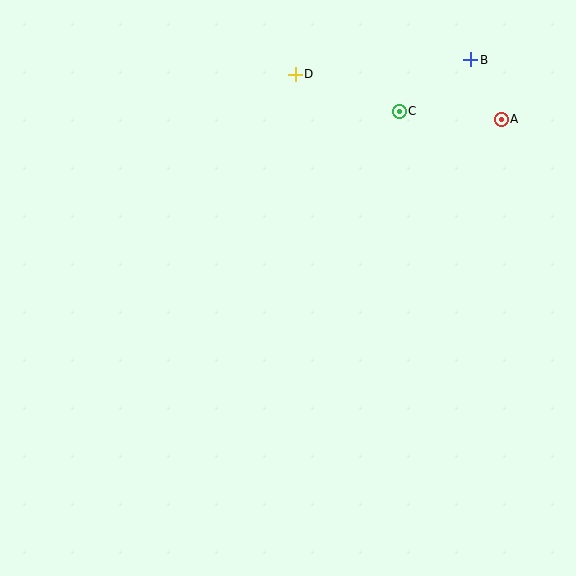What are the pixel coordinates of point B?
Point B is at (471, 60).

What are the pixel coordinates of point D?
Point D is at (295, 74).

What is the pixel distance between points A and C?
The distance between A and C is 102 pixels.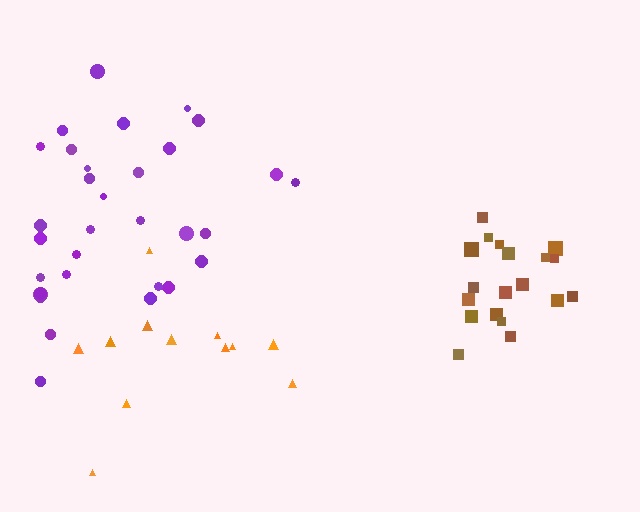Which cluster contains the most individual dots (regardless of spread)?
Purple (32).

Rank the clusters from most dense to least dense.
brown, purple, orange.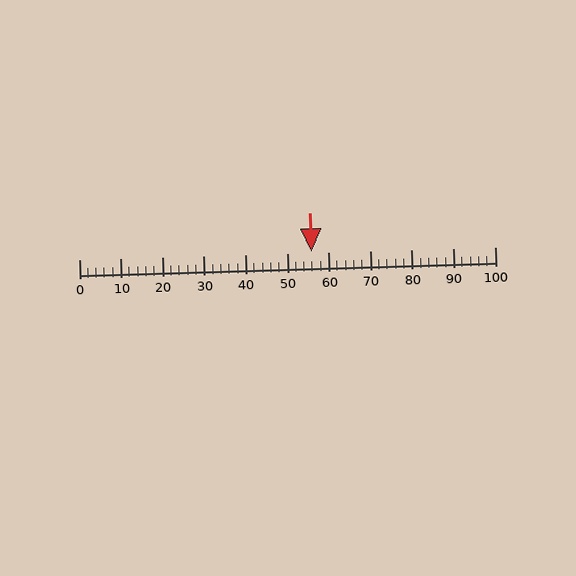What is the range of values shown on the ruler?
The ruler shows values from 0 to 100.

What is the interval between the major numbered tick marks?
The major tick marks are spaced 10 units apart.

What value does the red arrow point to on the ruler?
The red arrow points to approximately 56.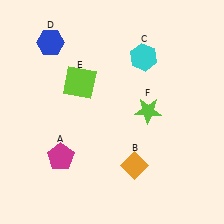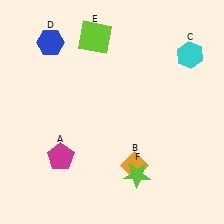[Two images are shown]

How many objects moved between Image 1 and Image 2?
3 objects moved between the two images.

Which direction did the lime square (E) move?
The lime square (E) moved up.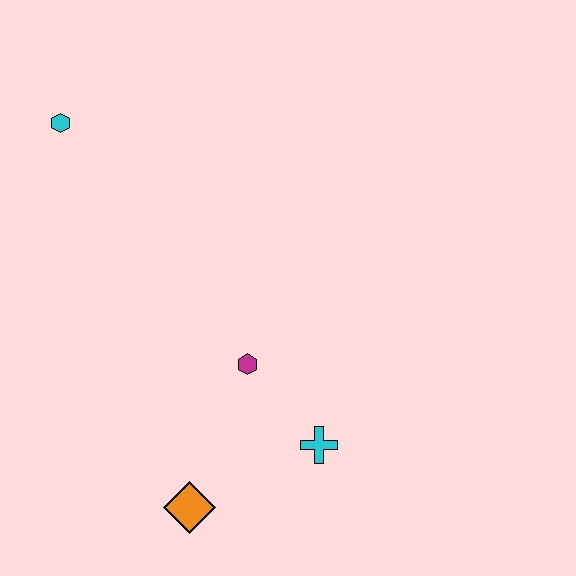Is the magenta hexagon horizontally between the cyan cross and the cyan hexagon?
Yes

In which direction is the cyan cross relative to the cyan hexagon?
The cyan cross is below the cyan hexagon.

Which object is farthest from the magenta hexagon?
The cyan hexagon is farthest from the magenta hexagon.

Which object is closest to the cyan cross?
The magenta hexagon is closest to the cyan cross.